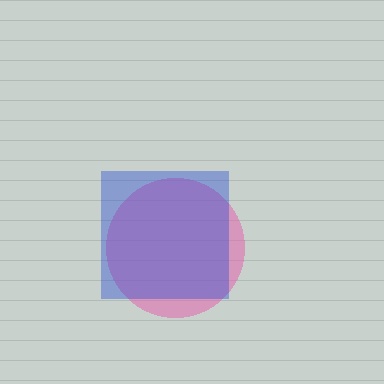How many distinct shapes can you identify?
There are 2 distinct shapes: a pink circle, a blue square.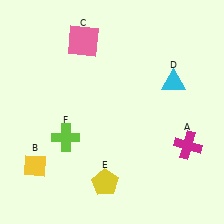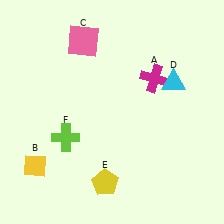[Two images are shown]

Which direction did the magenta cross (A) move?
The magenta cross (A) moved up.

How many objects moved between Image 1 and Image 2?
1 object moved between the two images.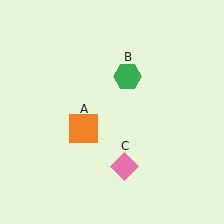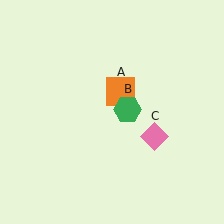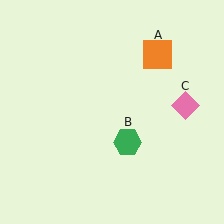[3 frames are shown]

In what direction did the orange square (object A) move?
The orange square (object A) moved up and to the right.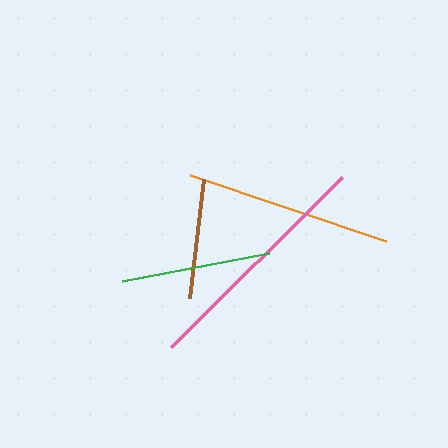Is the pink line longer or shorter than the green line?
The pink line is longer than the green line.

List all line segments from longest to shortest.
From longest to shortest: pink, orange, green, brown.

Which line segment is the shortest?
The brown line is the shortest at approximately 119 pixels.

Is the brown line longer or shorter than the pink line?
The pink line is longer than the brown line.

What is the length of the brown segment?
The brown segment is approximately 119 pixels long.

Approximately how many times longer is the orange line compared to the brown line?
The orange line is approximately 1.7 times the length of the brown line.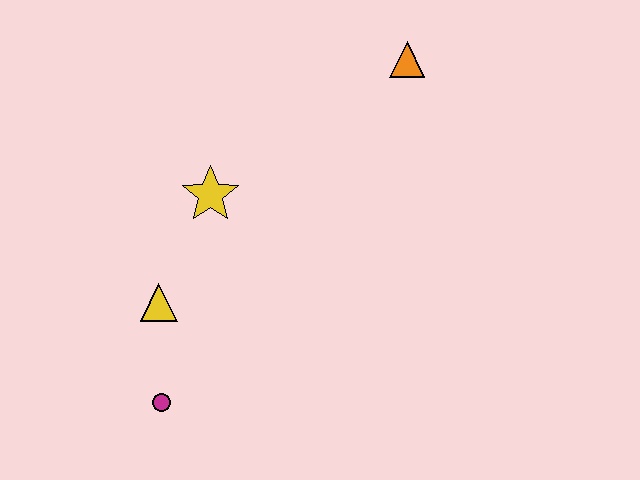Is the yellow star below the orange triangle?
Yes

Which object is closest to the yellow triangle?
The magenta circle is closest to the yellow triangle.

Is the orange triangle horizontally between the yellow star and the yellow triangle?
No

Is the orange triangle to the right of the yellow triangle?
Yes